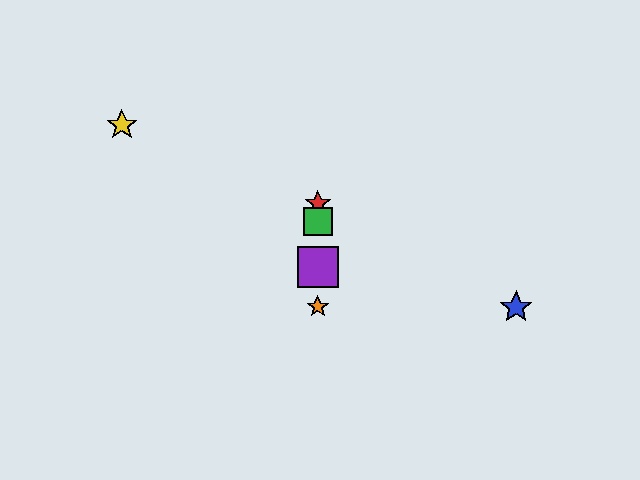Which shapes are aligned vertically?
The red star, the green square, the purple square, the orange star are aligned vertically.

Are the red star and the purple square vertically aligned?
Yes, both are at x≈318.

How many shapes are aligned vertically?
4 shapes (the red star, the green square, the purple square, the orange star) are aligned vertically.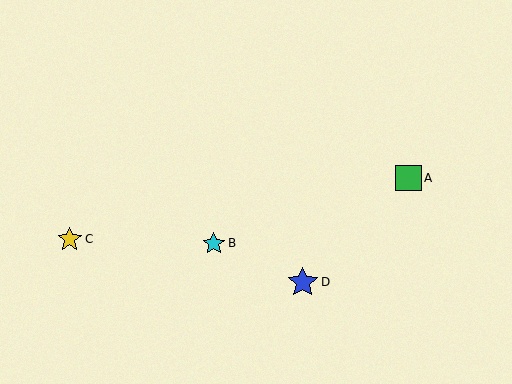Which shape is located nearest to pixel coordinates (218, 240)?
The cyan star (labeled B) at (214, 243) is nearest to that location.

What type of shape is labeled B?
Shape B is a cyan star.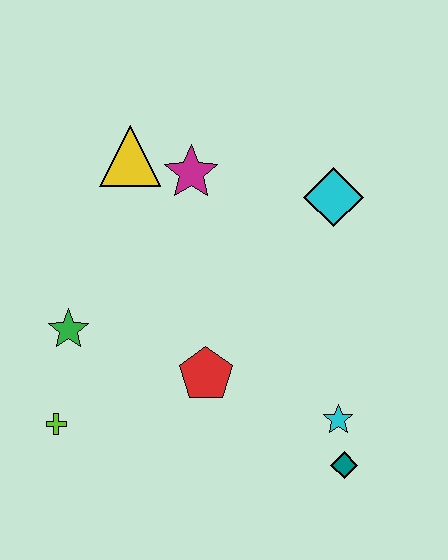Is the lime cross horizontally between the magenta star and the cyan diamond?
No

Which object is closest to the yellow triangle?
The magenta star is closest to the yellow triangle.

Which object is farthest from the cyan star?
The yellow triangle is farthest from the cyan star.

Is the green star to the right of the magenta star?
No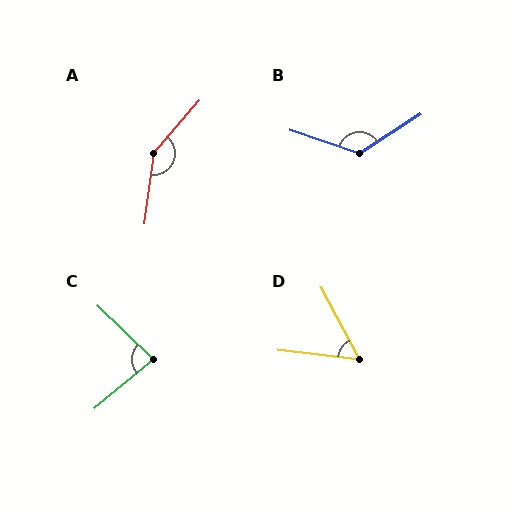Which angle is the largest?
A, at approximately 146 degrees.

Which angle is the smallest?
D, at approximately 56 degrees.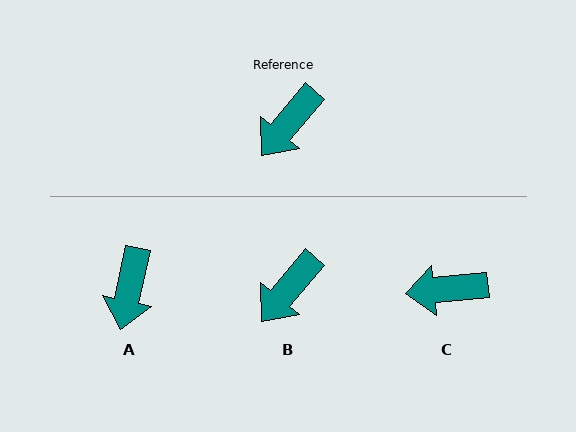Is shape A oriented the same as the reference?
No, it is off by about 28 degrees.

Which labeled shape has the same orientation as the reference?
B.